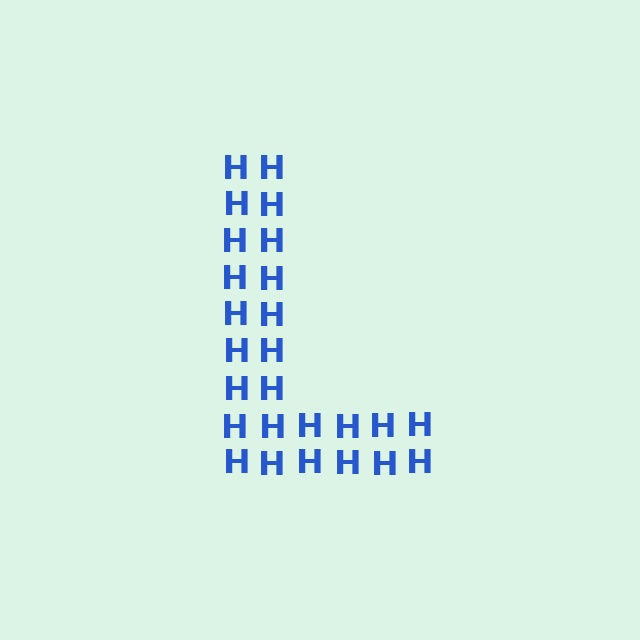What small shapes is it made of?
It is made of small letter H's.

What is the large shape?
The large shape is the letter L.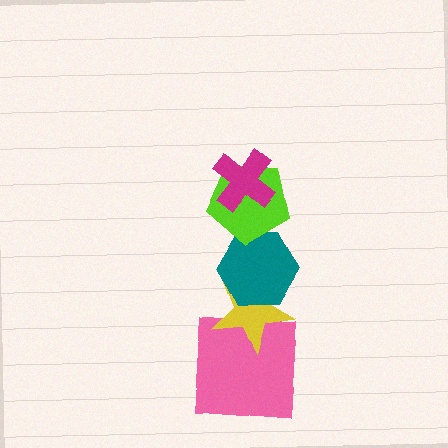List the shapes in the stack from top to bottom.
From top to bottom: the magenta cross, the lime pentagon, the teal hexagon, the yellow star, the pink square.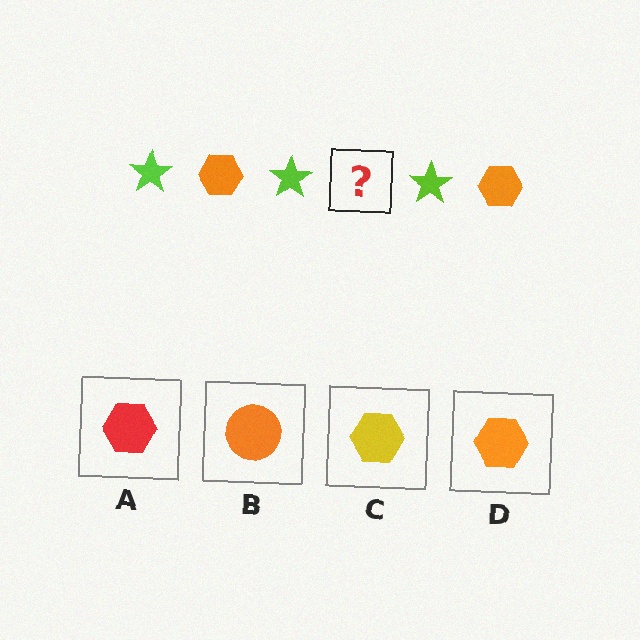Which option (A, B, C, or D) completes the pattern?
D.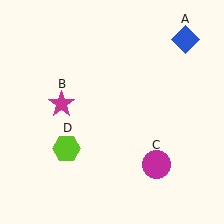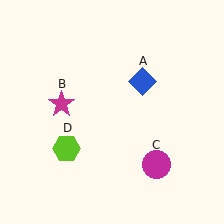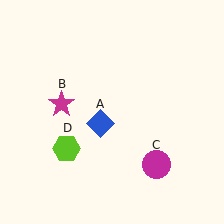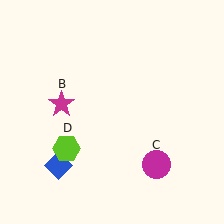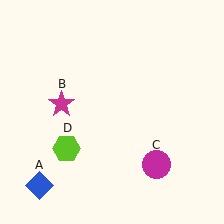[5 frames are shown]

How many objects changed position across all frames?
1 object changed position: blue diamond (object A).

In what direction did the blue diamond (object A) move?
The blue diamond (object A) moved down and to the left.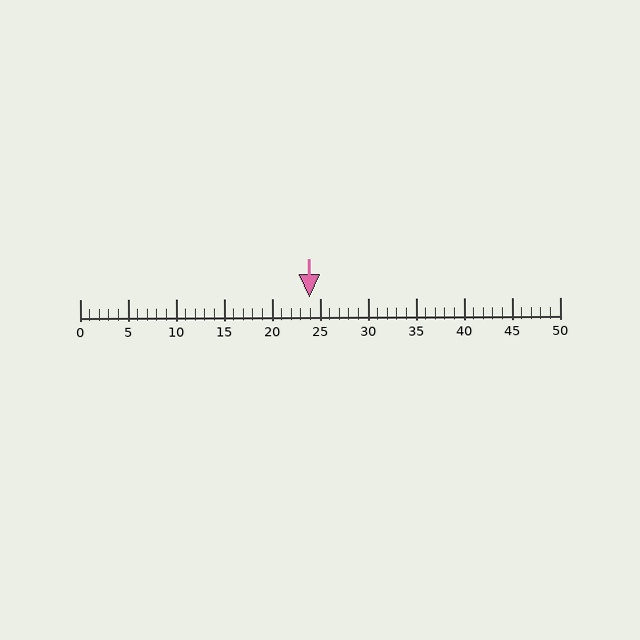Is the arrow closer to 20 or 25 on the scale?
The arrow is closer to 25.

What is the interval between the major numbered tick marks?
The major tick marks are spaced 5 units apart.